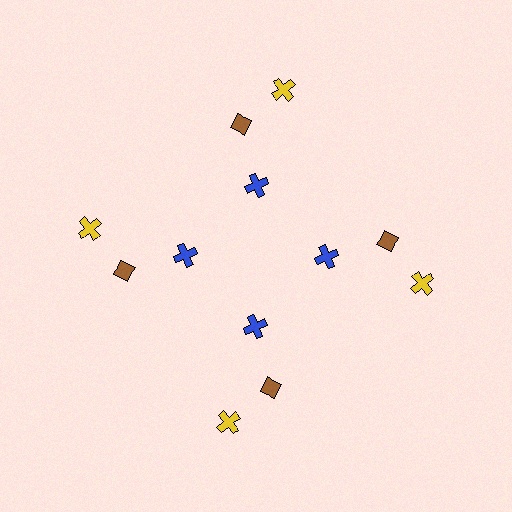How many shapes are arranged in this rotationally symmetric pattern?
There are 12 shapes, arranged in 4 groups of 3.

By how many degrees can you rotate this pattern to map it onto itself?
The pattern maps onto itself every 90 degrees of rotation.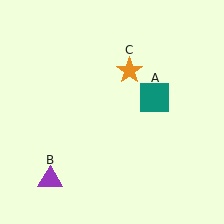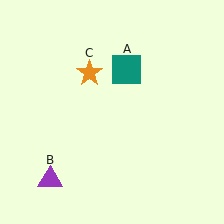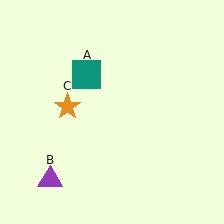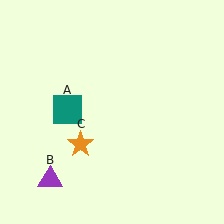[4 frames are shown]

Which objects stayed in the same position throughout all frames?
Purple triangle (object B) remained stationary.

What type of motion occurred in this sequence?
The teal square (object A), orange star (object C) rotated counterclockwise around the center of the scene.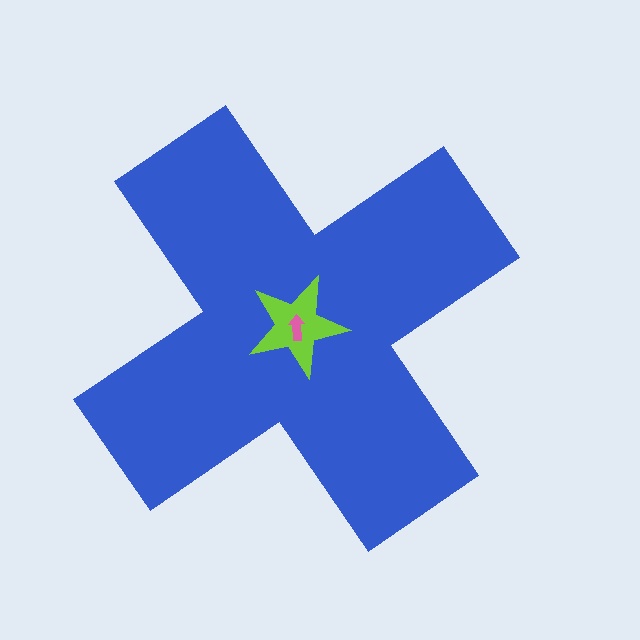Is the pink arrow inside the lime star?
Yes.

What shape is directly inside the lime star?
The pink arrow.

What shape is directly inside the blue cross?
The lime star.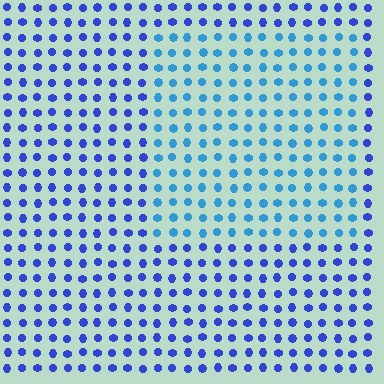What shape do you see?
I see a rectangle.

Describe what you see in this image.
The image is filled with small blue elements in a uniform arrangement. A rectangle-shaped region is visible where the elements are tinted to a slightly different hue, forming a subtle color boundary.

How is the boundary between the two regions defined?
The boundary is defined purely by a slight shift in hue (about 32 degrees). Spacing, size, and orientation are identical on both sides.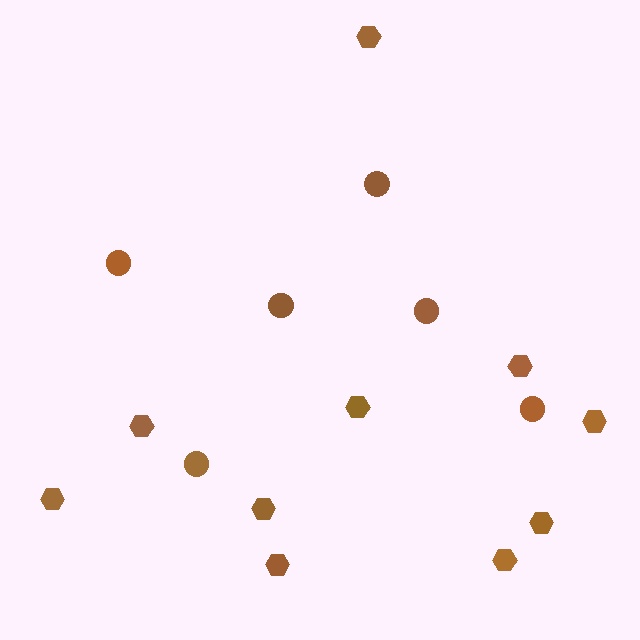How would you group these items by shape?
There are 2 groups: one group of hexagons (10) and one group of circles (6).